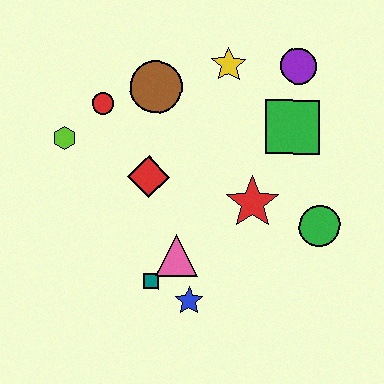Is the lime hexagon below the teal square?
No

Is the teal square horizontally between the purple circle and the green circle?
No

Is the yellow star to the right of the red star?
No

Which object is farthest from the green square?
The lime hexagon is farthest from the green square.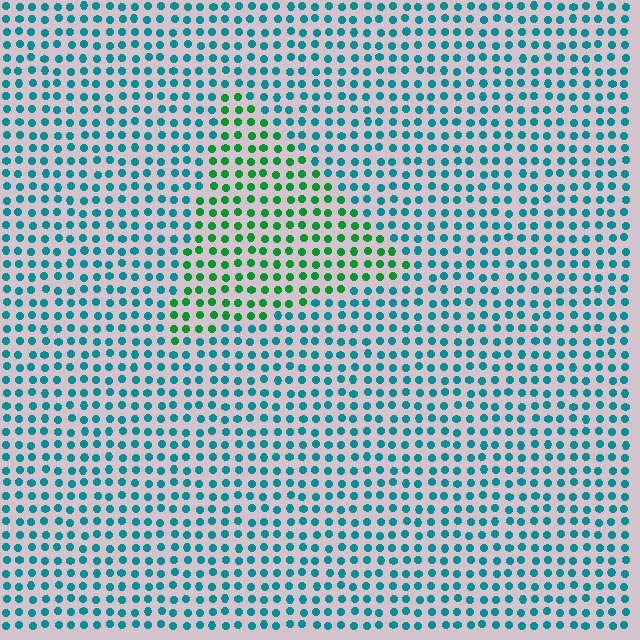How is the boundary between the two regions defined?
The boundary is defined purely by a slight shift in hue (about 48 degrees). Spacing, size, and orientation are identical on both sides.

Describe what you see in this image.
The image is filled with small teal elements in a uniform arrangement. A triangle-shaped region is visible where the elements are tinted to a slightly different hue, forming a subtle color boundary.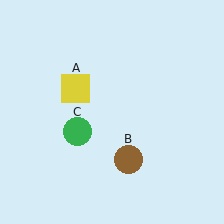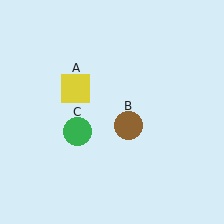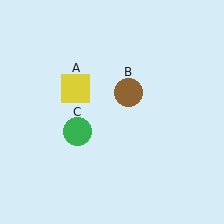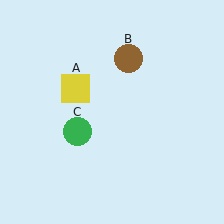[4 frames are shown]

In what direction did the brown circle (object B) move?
The brown circle (object B) moved up.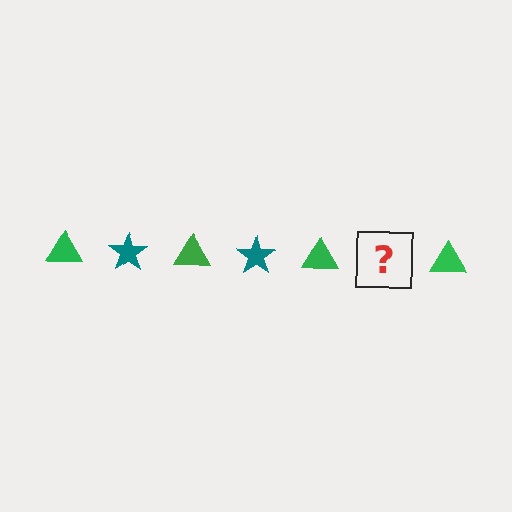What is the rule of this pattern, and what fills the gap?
The rule is that the pattern alternates between green triangle and teal star. The gap should be filled with a teal star.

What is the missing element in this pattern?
The missing element is a teal star.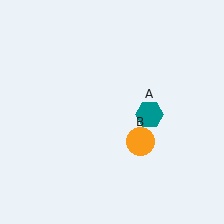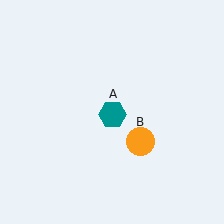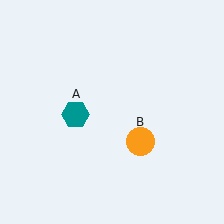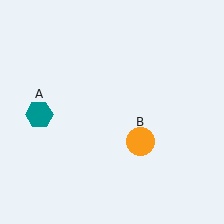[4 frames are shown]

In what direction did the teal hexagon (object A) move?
The teal hexagon (object A) moved left.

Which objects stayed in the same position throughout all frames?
Orange circle (object B) remained stationary.